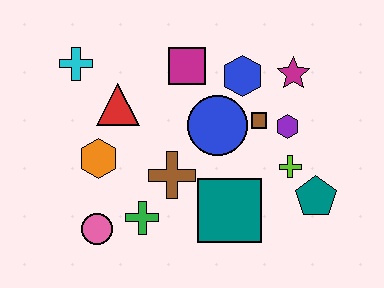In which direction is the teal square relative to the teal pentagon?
The teal square is to the left of the teal pentagon.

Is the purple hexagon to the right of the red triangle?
Yes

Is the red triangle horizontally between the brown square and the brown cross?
No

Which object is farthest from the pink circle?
The magenta star is farthest from the pink circle.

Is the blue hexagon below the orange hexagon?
No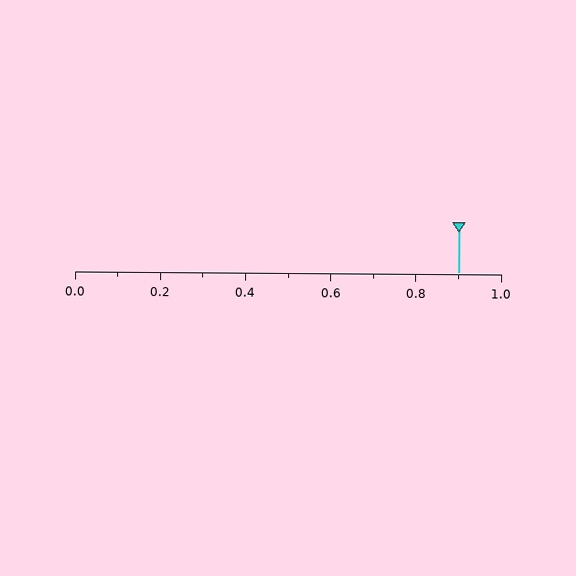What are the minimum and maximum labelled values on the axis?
The axis runs from 0.0 to 1.0.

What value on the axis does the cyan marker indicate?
The marker indicates approximately 0.9.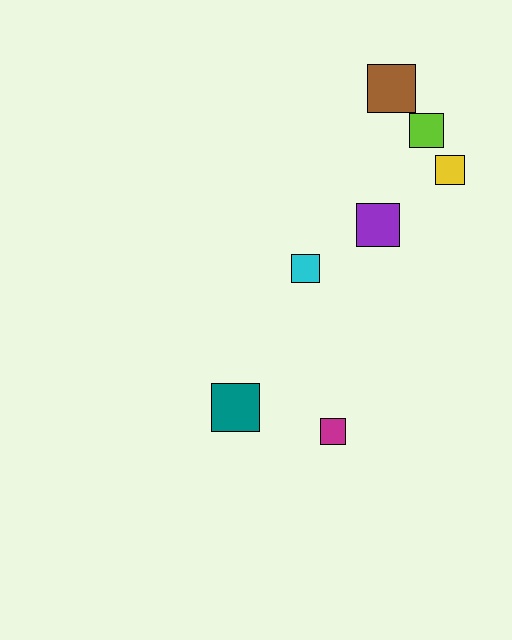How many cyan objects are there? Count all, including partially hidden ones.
There is 1 cyan object.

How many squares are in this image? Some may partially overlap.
There are 7 squares.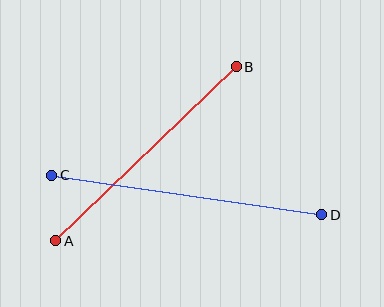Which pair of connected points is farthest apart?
Points C and D are farthest apart.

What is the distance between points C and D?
The distance is approximately 273 pixels.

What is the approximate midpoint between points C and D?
The midpoint is at approximately (187, 195) pixels.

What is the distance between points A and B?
The distance is approximately 251 pixels.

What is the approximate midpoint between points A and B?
The midpoint is at approximately (146, 154) pixels.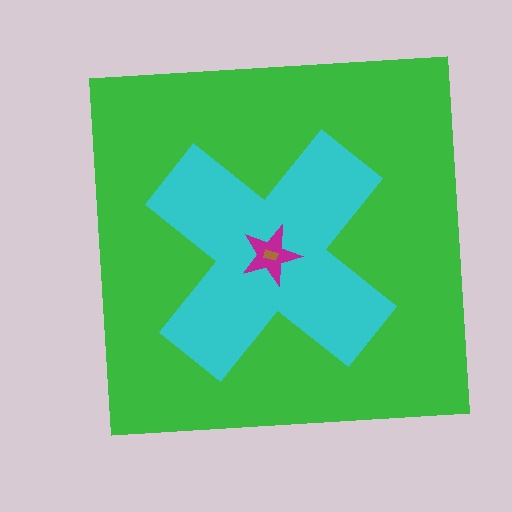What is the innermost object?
The brown rectangle.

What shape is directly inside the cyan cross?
The magenta star.